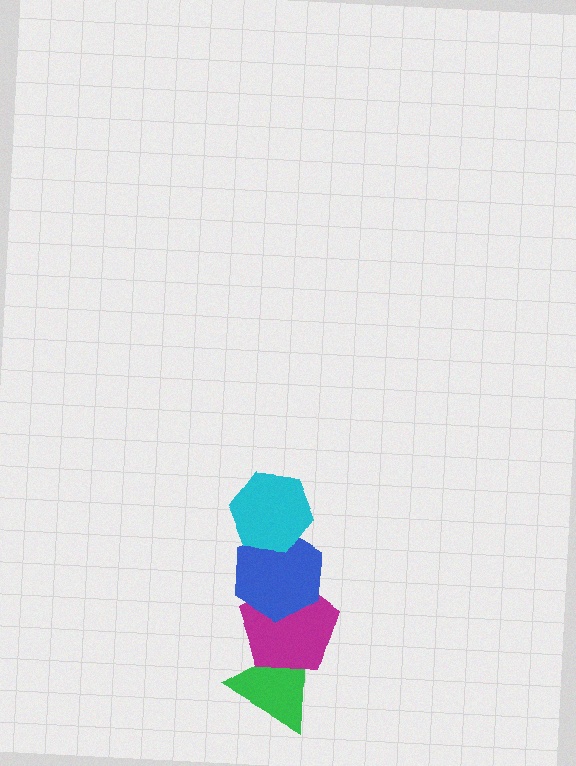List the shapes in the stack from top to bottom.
From top to bottom: the cyan hexagon, the blue hexagon, the magenta pentagon, the green triangle.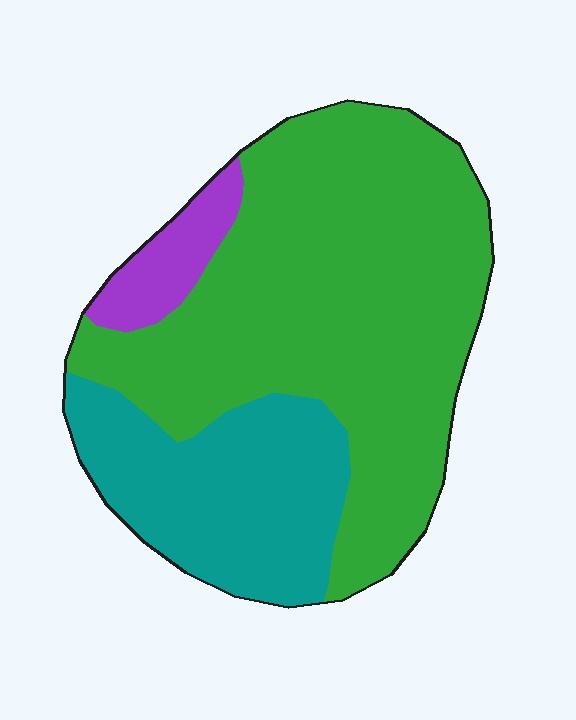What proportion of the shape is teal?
Teal takes up between a quarter and a half of the shape.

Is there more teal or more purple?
Teal.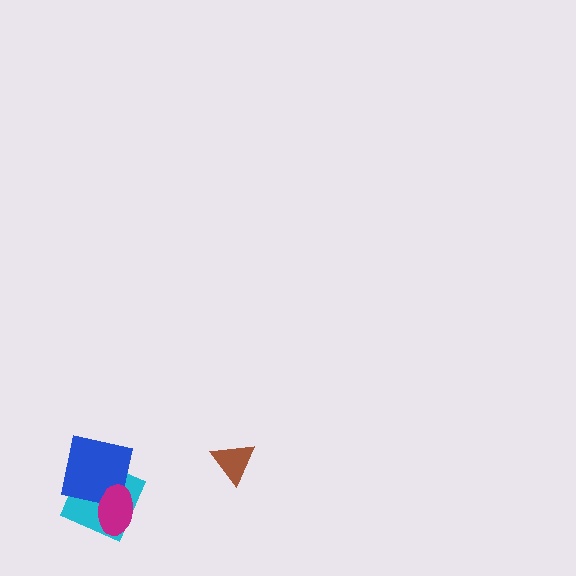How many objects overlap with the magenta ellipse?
2 objects overlap with the magenta ellipse.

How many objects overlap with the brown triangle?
0 objects overlap with the brown triangle.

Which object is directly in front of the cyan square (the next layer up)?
The blue square is directly in front of the cyan square.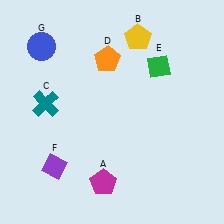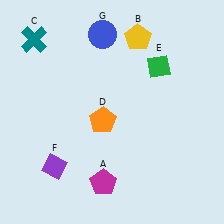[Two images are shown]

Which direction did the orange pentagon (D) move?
The orange pentagon (D) moved down.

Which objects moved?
The objects that moved are: the teal cross (C), the orange pentagon (D), the blue circle (G).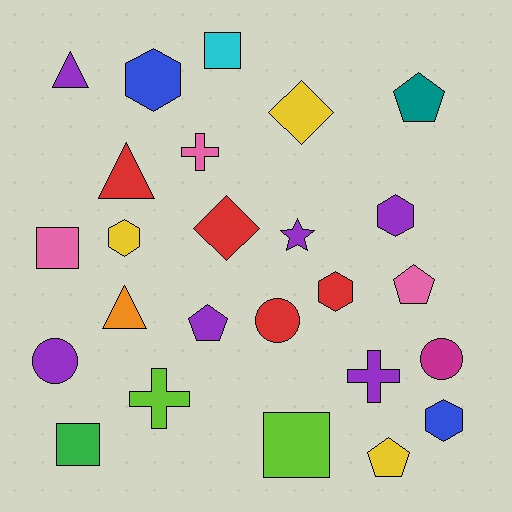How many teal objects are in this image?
There is 1 teal object.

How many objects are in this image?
There are 25 objects.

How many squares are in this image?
There are 4 squares.